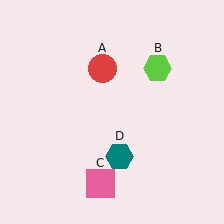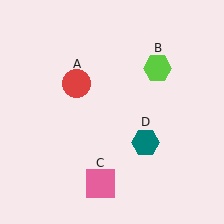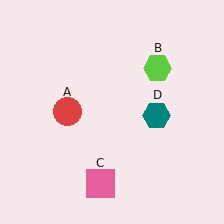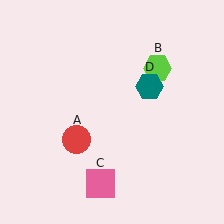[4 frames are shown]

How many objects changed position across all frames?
2 objects changed position: red circle (object A), teal hexagon (object D).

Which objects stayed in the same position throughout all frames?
Lime hexagon (object B) and pink square (object C) remained stationary.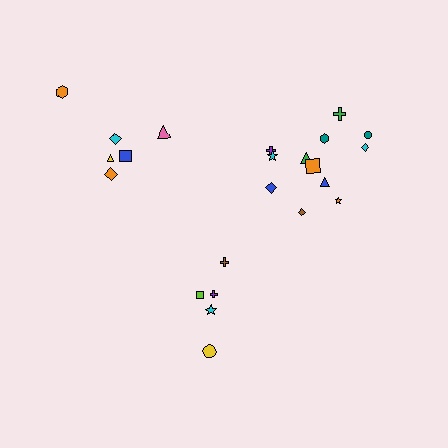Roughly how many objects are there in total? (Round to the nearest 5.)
Roughly 25 objects in total.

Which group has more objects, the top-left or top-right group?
The top-right group.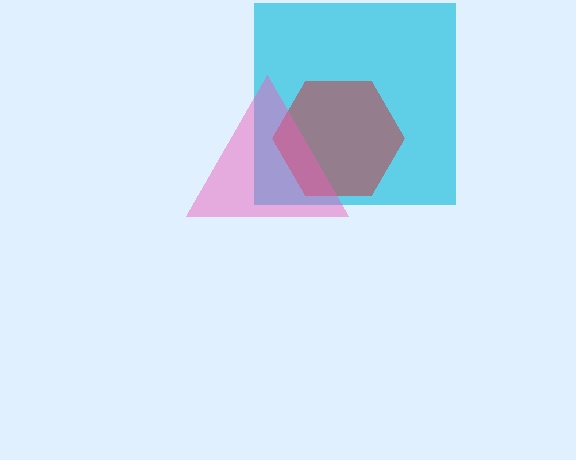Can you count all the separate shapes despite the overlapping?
Yes, there are 3 separate shapes.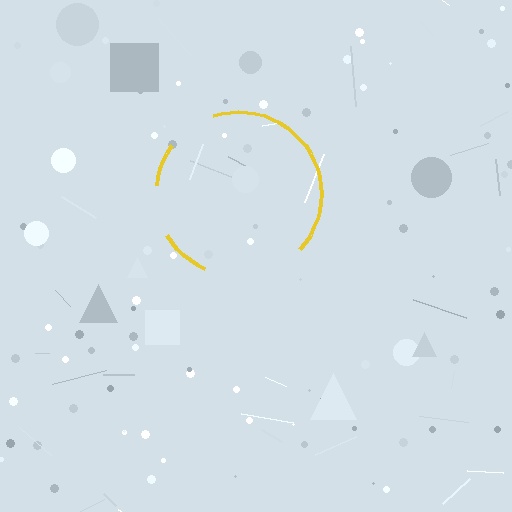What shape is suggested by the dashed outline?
The dashed outline suggests a circle.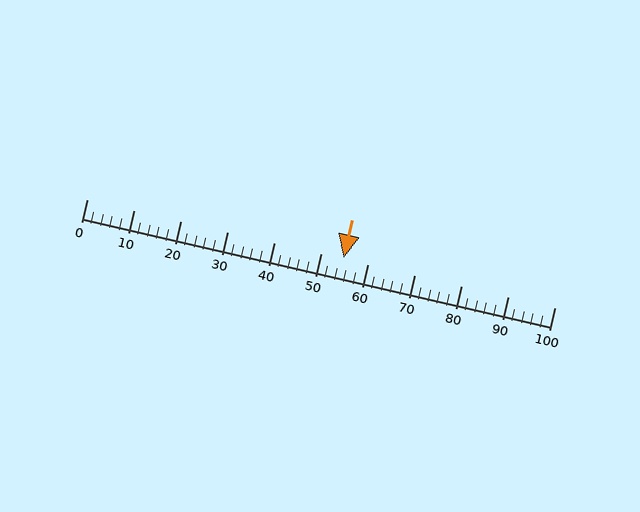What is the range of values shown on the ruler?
The ruler shows values from 0 to 100.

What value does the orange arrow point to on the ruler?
The orange arrow points to approximately 55.